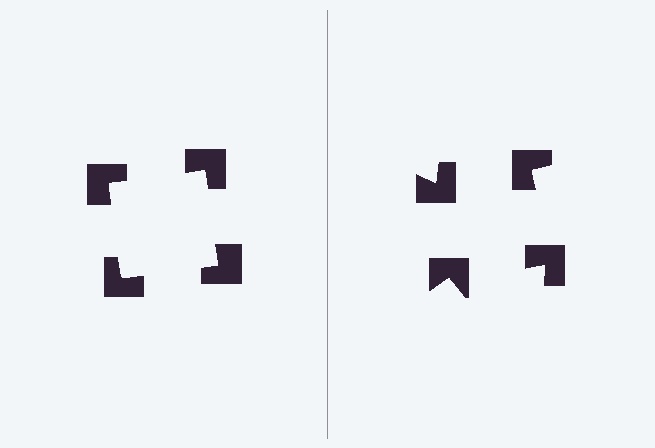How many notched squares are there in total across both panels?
8 — 4 on each side.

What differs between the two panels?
The notched squares are positioned identically on both sides; only the wedge orientations differ. On the left they align to a square; on the right they are misaligned.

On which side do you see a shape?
An illusory square appears on the left side. On the right side the wedge cuts are rotated, so no coherent shape forms.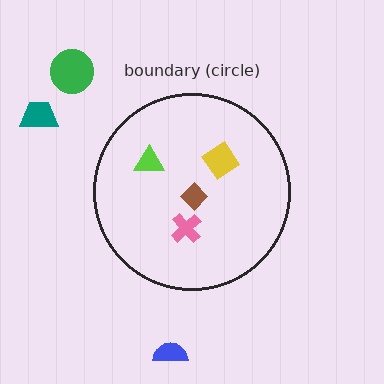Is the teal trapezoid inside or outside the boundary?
Outside.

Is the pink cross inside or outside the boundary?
Inside.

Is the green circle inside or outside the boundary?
Outside.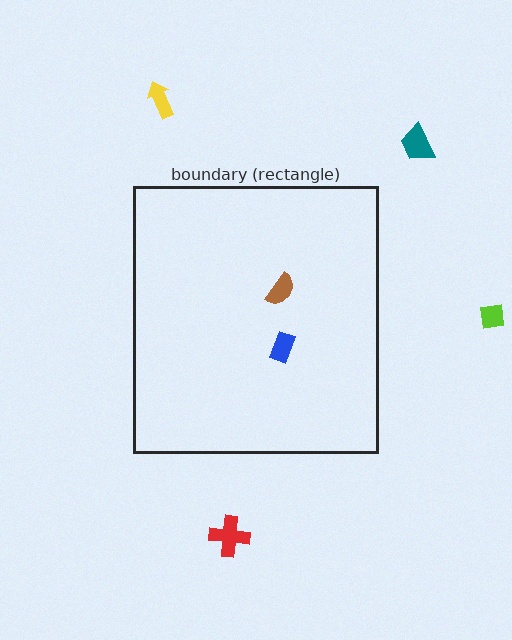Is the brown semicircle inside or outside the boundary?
Inside.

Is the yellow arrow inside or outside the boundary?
Outside.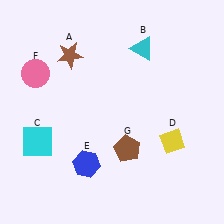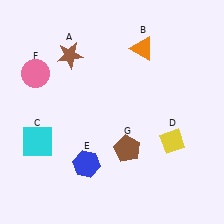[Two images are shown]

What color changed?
The triangle (B) changed from cyan in Image 1 to orange in Image 2.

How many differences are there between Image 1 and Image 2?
There is 1 difference between the two images.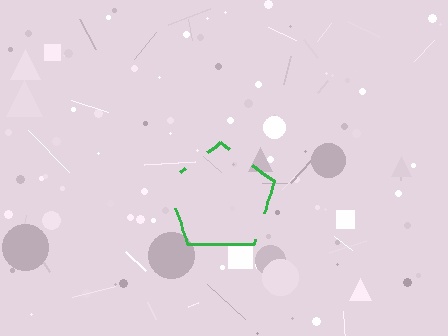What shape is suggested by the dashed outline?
The dashed outline suggests a pentagon.